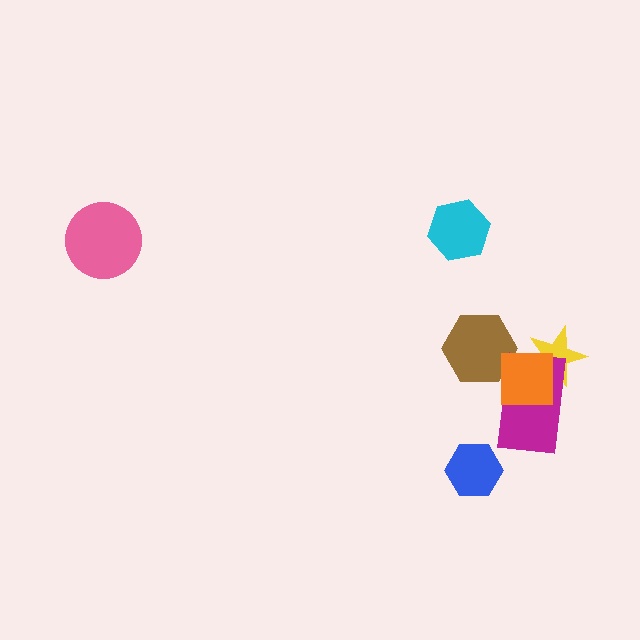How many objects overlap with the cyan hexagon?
0 objects overlap with the cyan hexagon.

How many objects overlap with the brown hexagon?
2 objects overlap with the brown hexagon.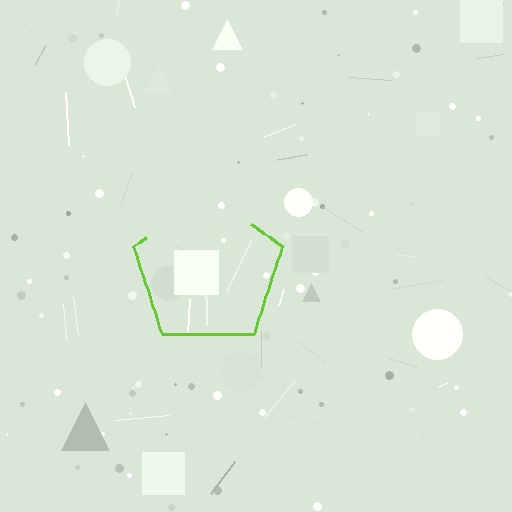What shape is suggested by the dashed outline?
The dashed outline suggests a pentagon.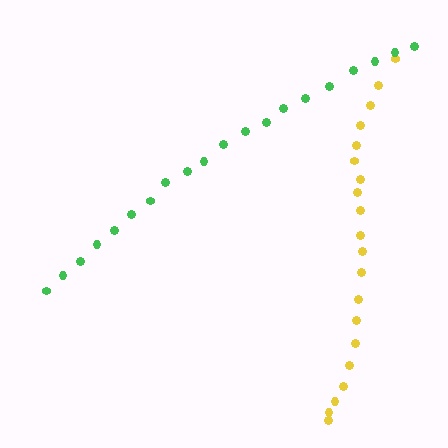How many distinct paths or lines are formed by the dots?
There are 2 distinct paths.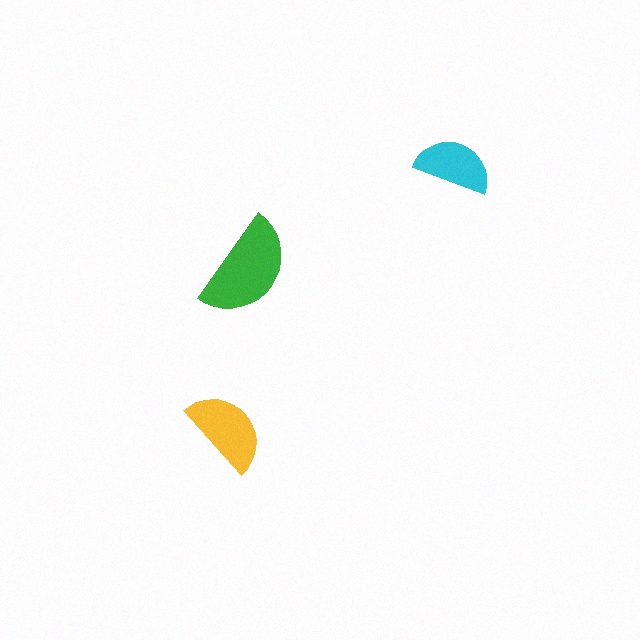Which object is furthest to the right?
The cyan semicircle is rightmost.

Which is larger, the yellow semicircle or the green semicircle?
The green one.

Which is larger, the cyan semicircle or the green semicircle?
The green one.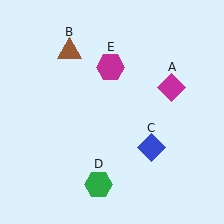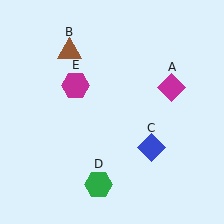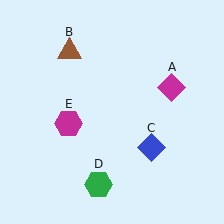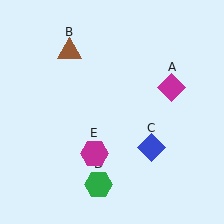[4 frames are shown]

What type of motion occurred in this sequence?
The magenta hexagon (object E) rotated counterclockwise around the center of the scene.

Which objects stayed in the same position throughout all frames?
Magenta diamond (object A) and brown triangle (object B) and blue diamond (object C) and green hexagon (object D) remained stationary.